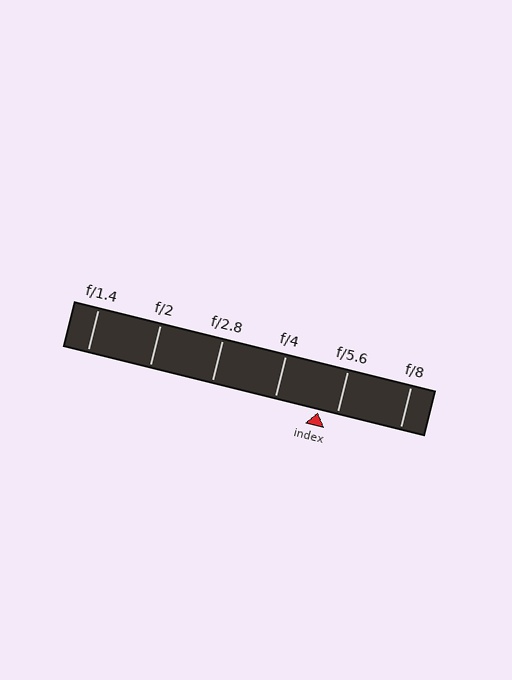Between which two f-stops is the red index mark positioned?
The index mark is between f/4 and f/5.6.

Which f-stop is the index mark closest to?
The index mark is closest to f/5.6.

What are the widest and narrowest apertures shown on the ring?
The widest aperture shown is f/1.4 and the narrowest is f/8.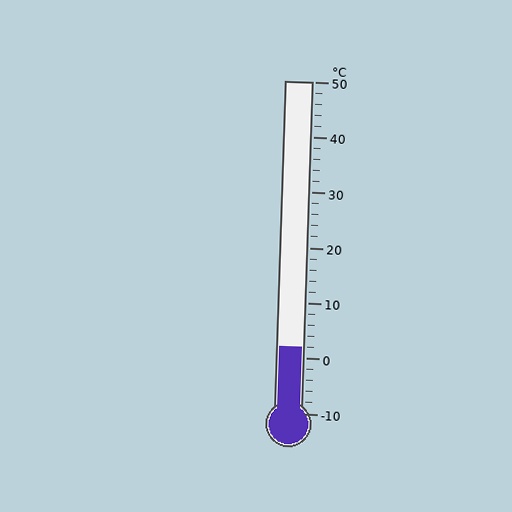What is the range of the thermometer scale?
The thermometer scale ranges from -10°C to 50°C.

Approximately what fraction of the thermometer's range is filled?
The thermometer is filled to approximately 20% of its range.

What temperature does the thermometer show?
The thermometer shows approximately 2°C.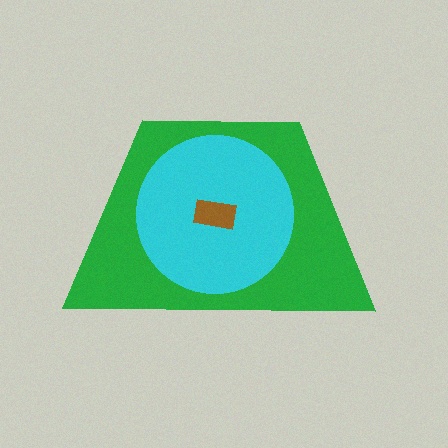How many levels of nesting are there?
3.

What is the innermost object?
The brown rectangle.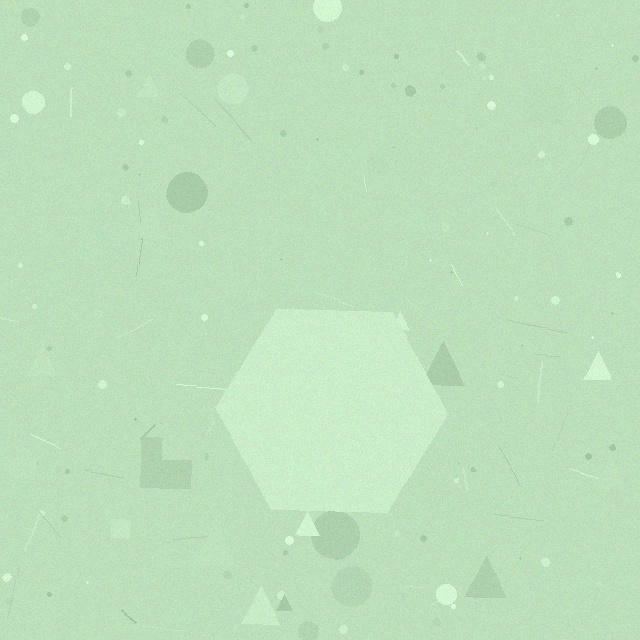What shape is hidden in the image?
A hexagon is hidden in the image.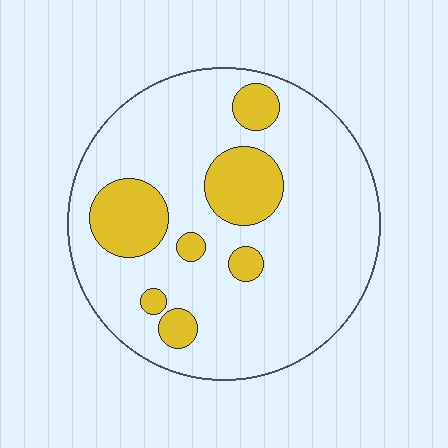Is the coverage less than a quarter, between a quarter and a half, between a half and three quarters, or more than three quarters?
Less than a quarter.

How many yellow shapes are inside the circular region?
7.